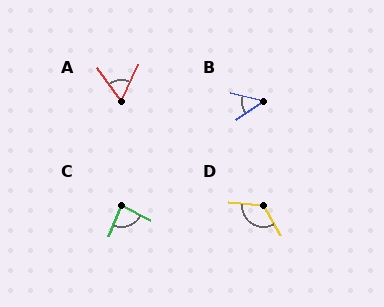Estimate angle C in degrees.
Approximately 85 degrees.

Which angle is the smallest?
B, at approximately 47 degrees.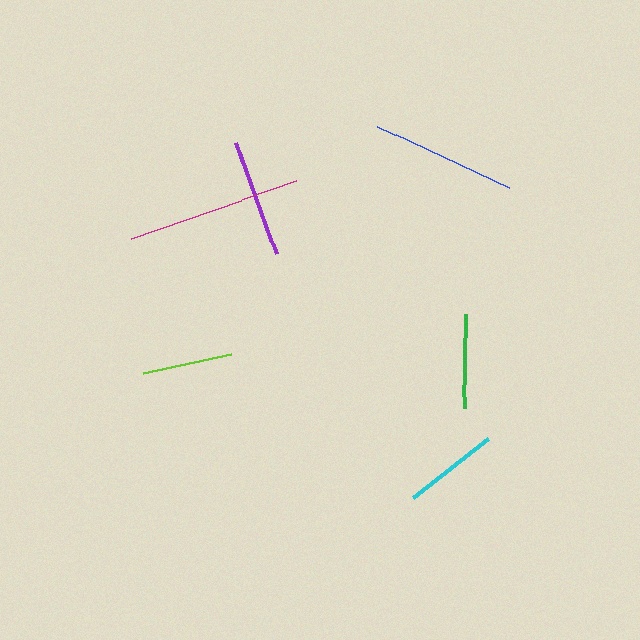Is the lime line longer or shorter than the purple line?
The purple line is longer than the lime line.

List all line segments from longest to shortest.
From longest to shortest: magenta, blue, purple, cyan, green, lime.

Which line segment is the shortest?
The lime line is the shortest at approximately 90 pixels.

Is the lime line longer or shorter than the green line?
The green line is longer than the lime line.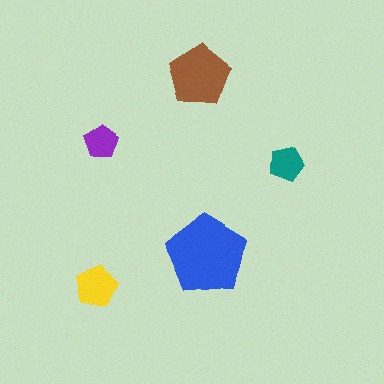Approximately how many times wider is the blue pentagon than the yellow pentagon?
About 2 times wider.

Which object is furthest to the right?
The teal pentagon is rightmost.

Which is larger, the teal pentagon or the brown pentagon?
The brown one.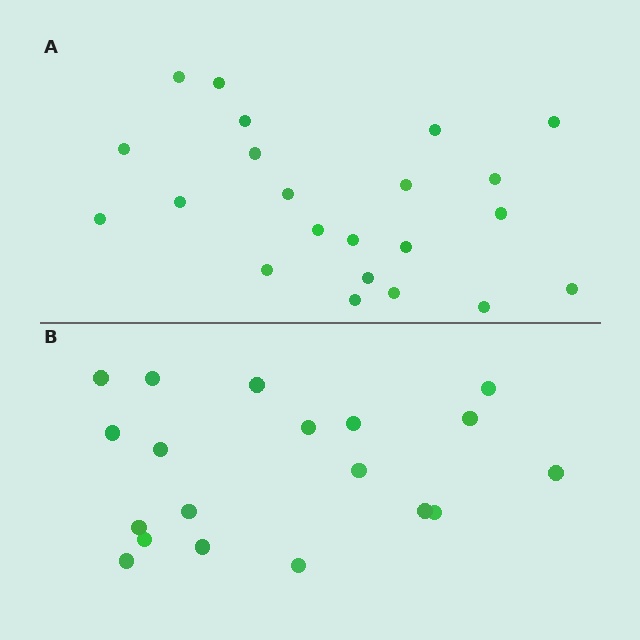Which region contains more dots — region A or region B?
Region A (the top region) has more dots.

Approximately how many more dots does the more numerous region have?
Region A has just a few more — roughly 2 or 3 more dots than region B.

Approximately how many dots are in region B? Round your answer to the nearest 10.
About 20 dots. (The exact count is 19, which rounds to 20.)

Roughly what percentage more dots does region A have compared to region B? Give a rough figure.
About 15% more.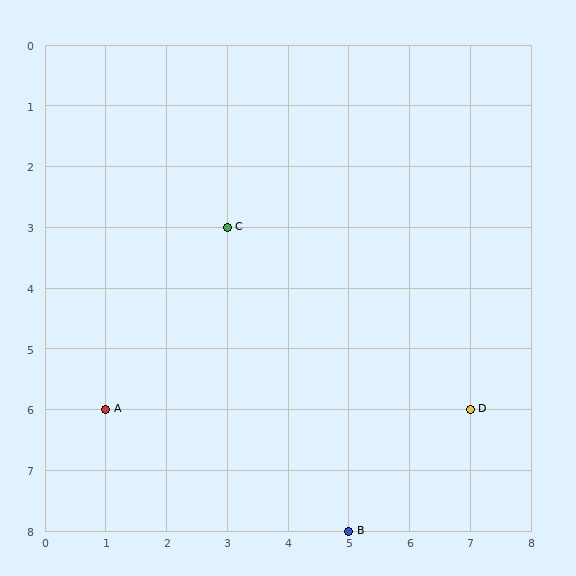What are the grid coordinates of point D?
Point D is at grid coordinates (7, 6).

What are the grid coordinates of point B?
Point B is at grid coordinates (5, 8).